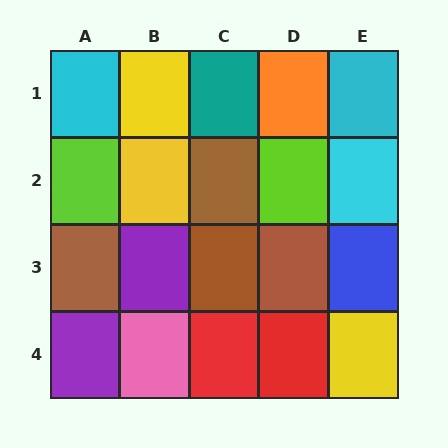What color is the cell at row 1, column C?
Teal.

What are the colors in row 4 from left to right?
Purple, pink, red, red, yellow.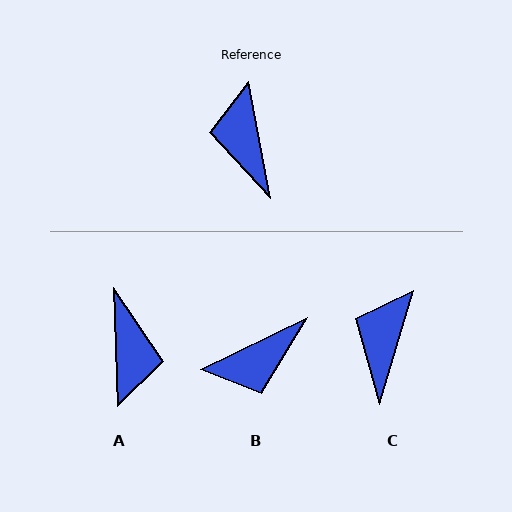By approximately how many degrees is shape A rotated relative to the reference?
Approximately 171 degrees counter-clockwise.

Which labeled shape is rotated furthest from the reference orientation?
A, about 171 degrees away.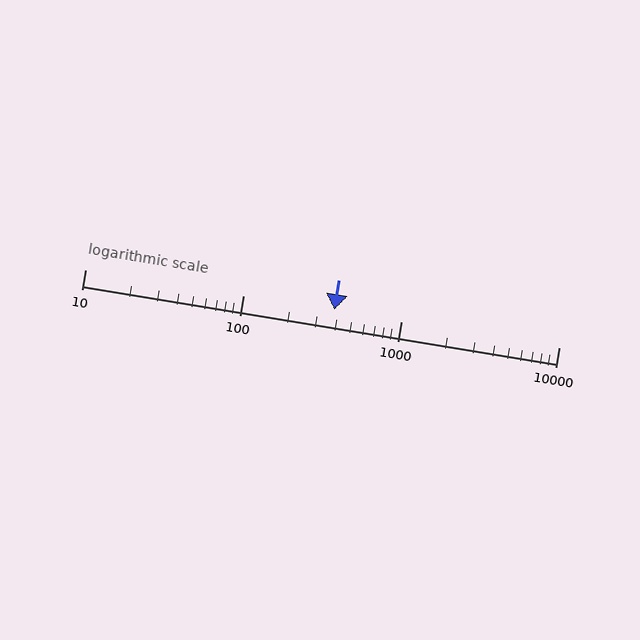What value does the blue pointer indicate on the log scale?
The pointer indicates approximately 380.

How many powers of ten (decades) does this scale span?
The scale spans 3 decades, from 10 to 10000.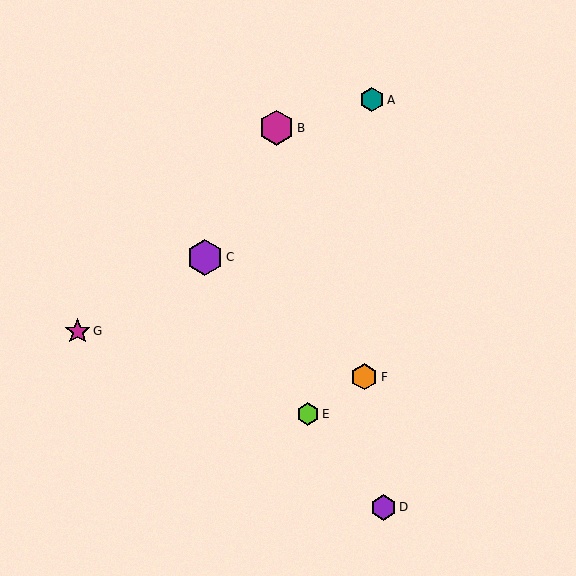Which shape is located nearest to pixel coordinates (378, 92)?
The teal hexagon (labeled A) at (372, 100) is nearest to that location.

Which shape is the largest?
The purple hexagon (labeled C) is the largest.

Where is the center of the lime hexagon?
The center of the lime hexagon is at (308, 414).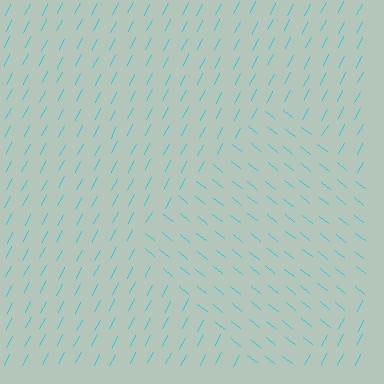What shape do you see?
I see a diamond.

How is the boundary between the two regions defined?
The boundary is defined purely by a change in line orientation (approximately 79 degrees difference). All lines are the same color and thickness.